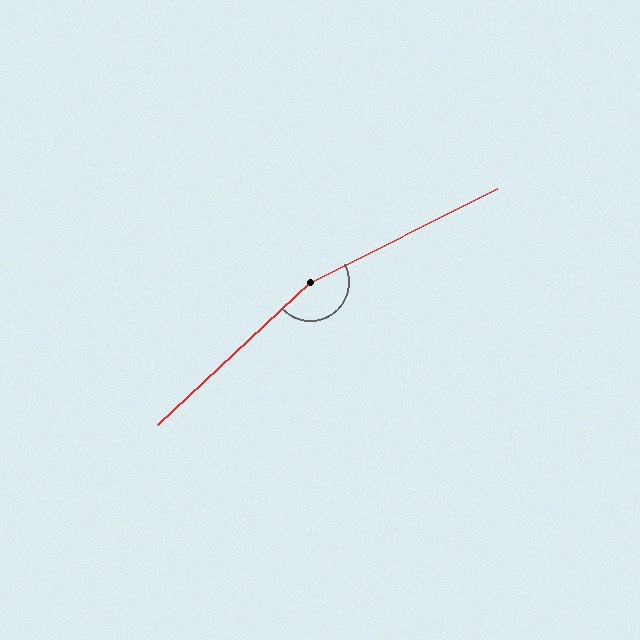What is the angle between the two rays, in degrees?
Approximately 163 degrees.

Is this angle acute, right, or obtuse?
It is obtuse.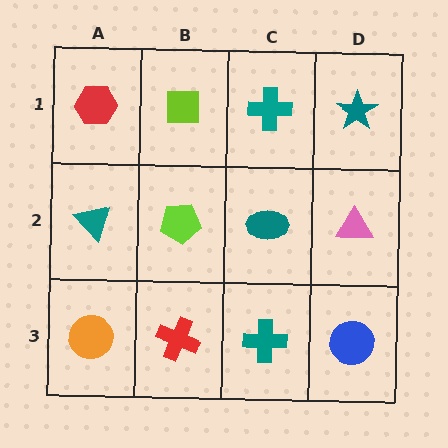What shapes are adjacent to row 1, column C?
A teal ellipse (row 2, column C), a lime square (row 1, column B), a teal star (row 1, column D).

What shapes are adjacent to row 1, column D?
A pink triangle (row 2, column D), a teal cross (row 1, column C).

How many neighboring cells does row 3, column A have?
2.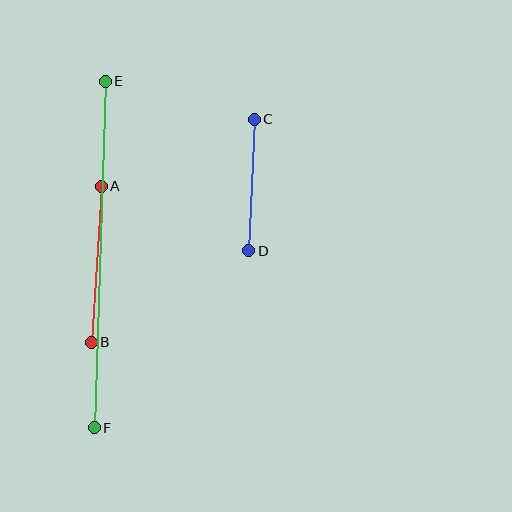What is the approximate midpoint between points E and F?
The midpoint is at approximately (100, 255) pixels.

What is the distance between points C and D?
The distance is approximately 132 pixels.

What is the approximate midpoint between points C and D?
The midpoint is at approximately (251, 185) pixels.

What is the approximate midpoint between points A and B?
The midpoint is at approximately (96, 264) pixels.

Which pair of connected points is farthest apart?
Points E and F are farthest apart.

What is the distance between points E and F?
The distance is approximately 347 pixels.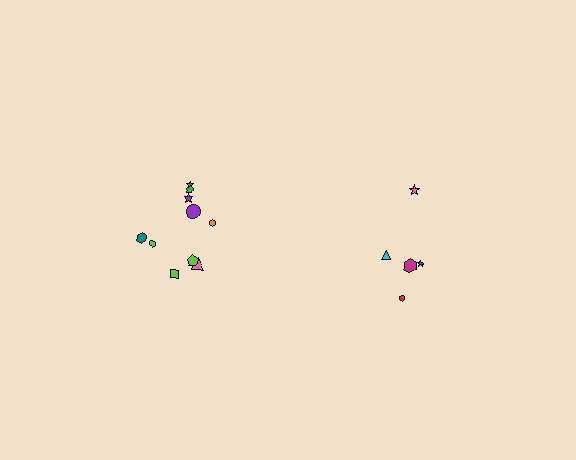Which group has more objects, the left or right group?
The left group.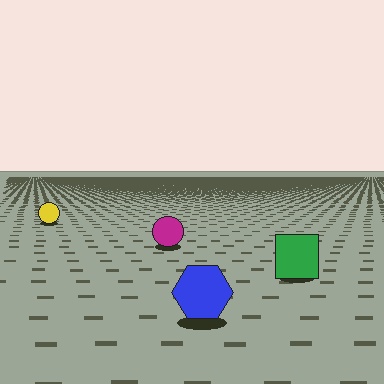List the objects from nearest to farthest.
From nearest to farthest: the blue hexagon, the green square, the magenta circle, the yellow circle.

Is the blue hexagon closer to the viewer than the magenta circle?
Yes. The blue hexagon is closer — you can tell from the texture gradient: the ground texture is coarser near it.